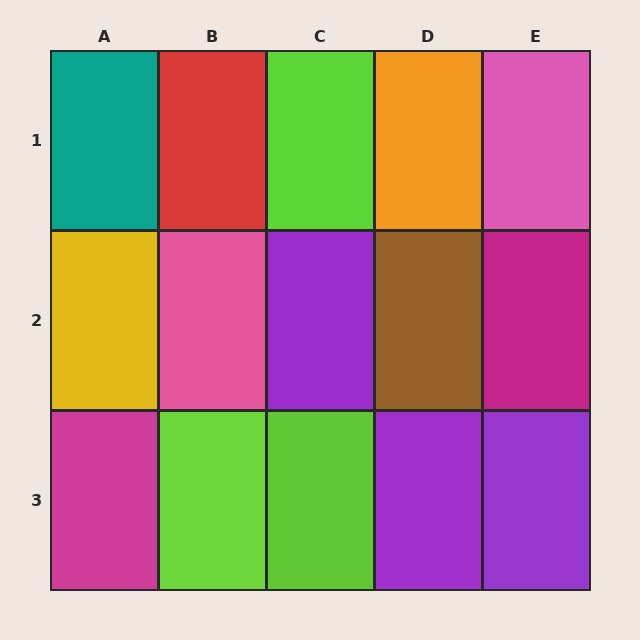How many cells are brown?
1 cell is brown.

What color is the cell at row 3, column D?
Purple.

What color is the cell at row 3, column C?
Lime.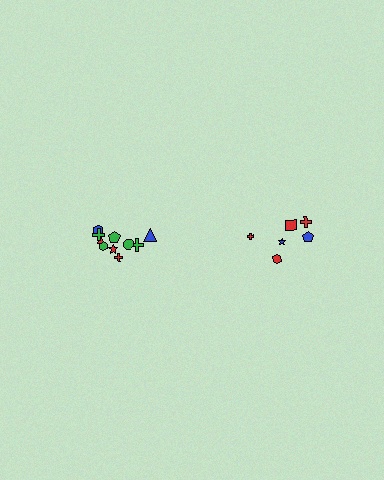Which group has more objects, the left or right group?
The left group.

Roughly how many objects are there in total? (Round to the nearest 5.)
Roughly 15 objects in total.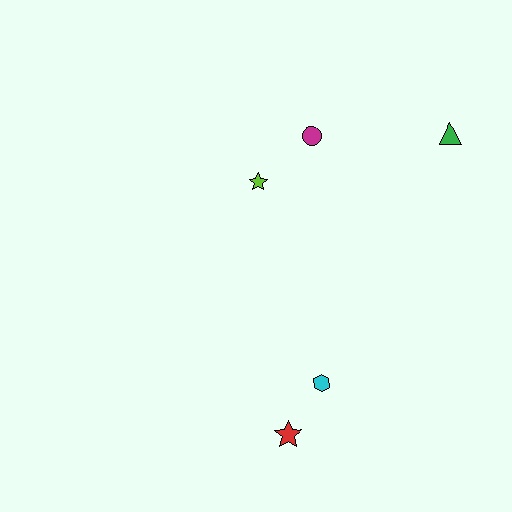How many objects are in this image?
There are 5 objects.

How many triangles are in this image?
There is 1 triangle.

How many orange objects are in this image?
There are no orange objects.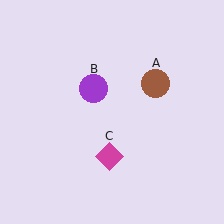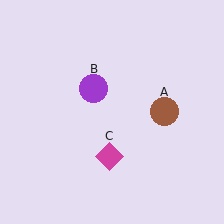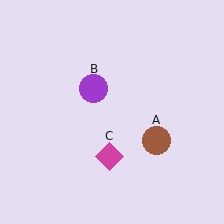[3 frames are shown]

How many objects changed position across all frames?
1 object changed position: brown circle (object A).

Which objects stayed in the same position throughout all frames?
Purple circle (object B) and magenta diamond (object C) remained stationary.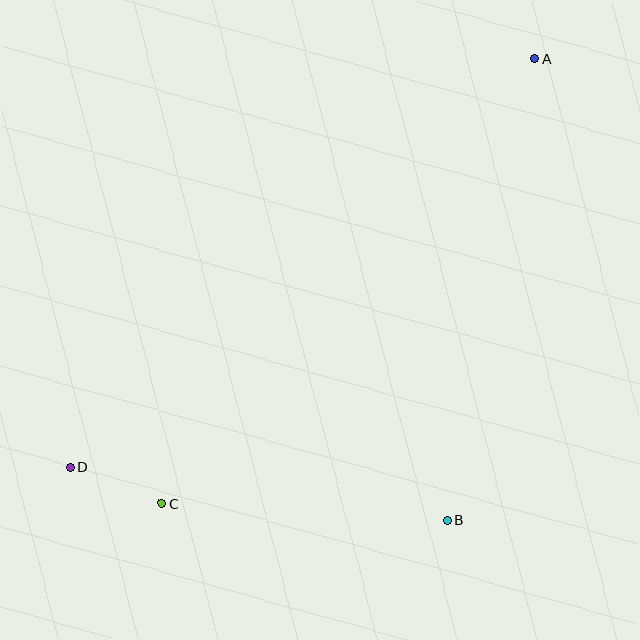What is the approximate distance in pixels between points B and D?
The distance between B and D is approximately 381 pixels.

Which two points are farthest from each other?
Points A and D are farthest from each other.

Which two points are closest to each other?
Points C and D are closest to each other.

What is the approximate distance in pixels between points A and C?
The distance between A and C is approximately 581 pixels.